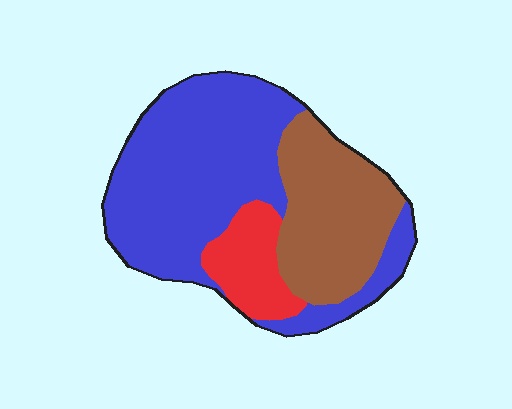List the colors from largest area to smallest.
From largest to smallest: blue, brown, red.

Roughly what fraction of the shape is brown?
Brown covers 30% of the shape.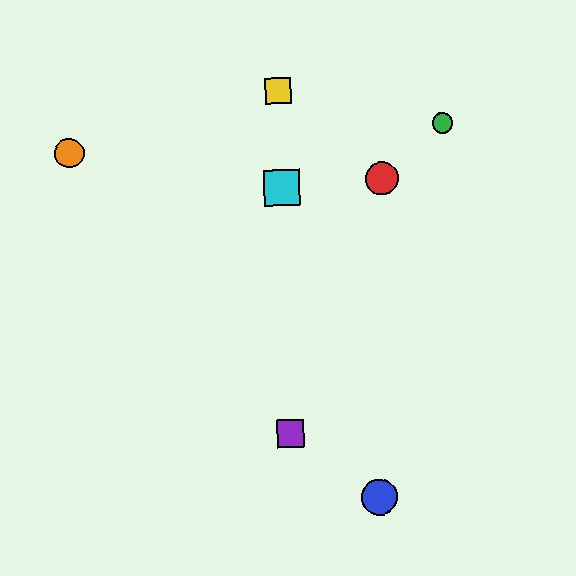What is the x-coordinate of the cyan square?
The cyan square is at x≈281.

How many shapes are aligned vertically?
3 shapes (the yellow square, the purple square, the cyan square) are aligned vertically.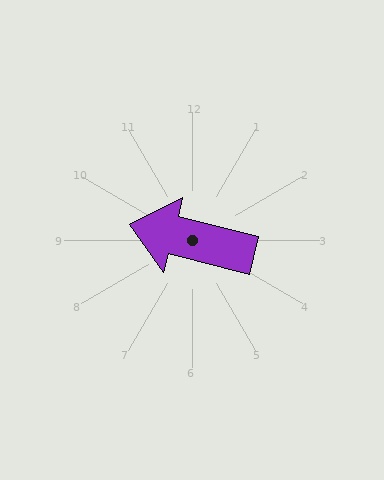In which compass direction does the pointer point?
West.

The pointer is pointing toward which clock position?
Roughly 9 o'clock.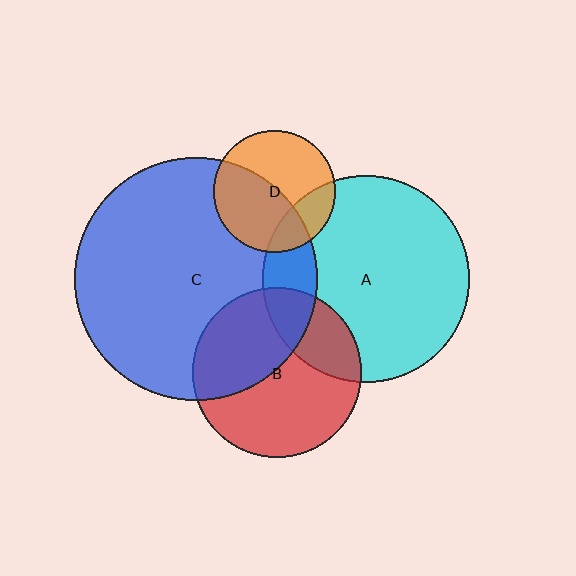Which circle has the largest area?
Circle C (blue).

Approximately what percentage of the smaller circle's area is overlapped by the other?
Approximately 50%.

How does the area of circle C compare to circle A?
Approximately 1.4 times.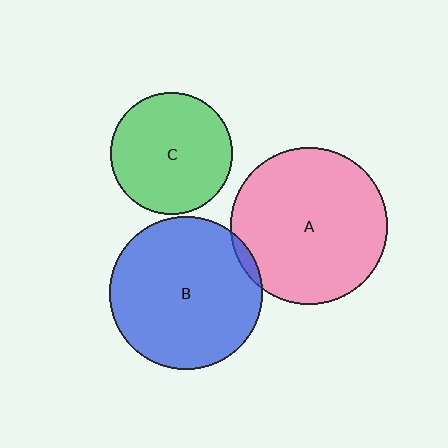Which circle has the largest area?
Circle A (pink).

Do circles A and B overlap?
Yes.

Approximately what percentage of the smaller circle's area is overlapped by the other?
Approximately 5%.